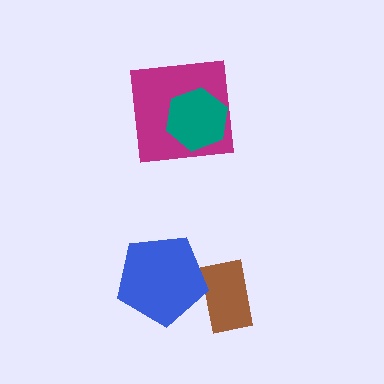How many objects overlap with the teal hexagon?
1 object overlaps with the teal hexagon.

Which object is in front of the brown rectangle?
The blue pentagon is in front of the brown rectangle.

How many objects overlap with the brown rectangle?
1 object overlaps with the brown rectangle.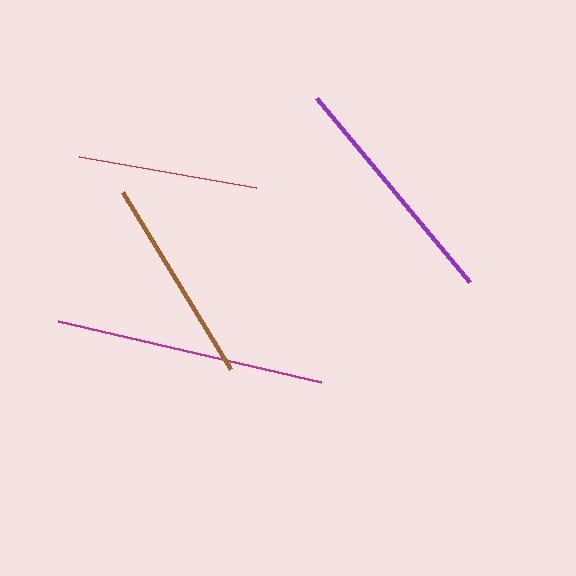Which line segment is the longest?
The magenta line is the longest at approximately 270 pixels.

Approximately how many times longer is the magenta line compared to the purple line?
The magenta line is approximately 1.1 times the length of the purple line.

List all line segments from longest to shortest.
From longest to shortest: magenta, purple, brown, red.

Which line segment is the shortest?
The red line is the shortest at approximately 180 pixels.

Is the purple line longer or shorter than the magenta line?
The magenta line is longer than the purple line.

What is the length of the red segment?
The red segment is approximately 180 pixels long.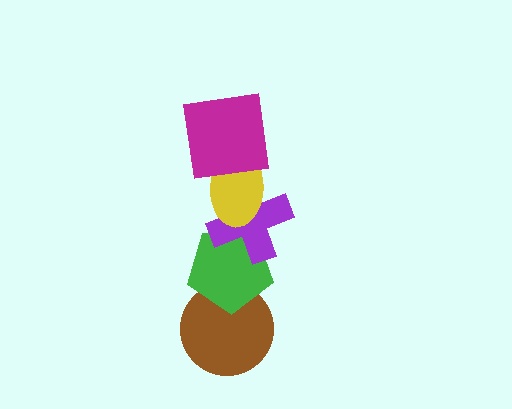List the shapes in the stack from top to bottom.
From top to bottom: the magenta square, the yellow ellipse, the purple cross, the green pentagon, the brown circle.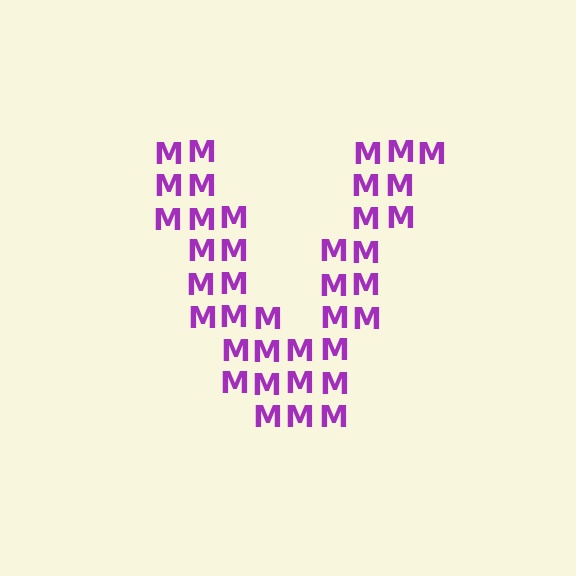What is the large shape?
The large shape is the letter V.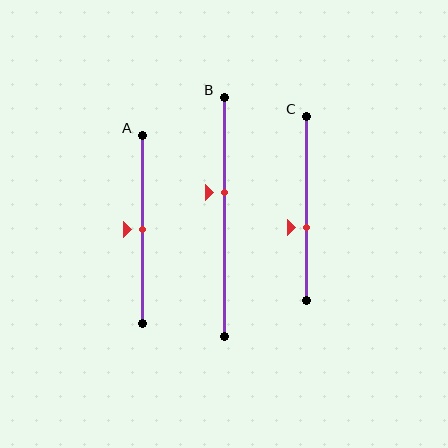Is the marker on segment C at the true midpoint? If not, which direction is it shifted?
No, the marker on segment C is shifted downward by about 11% of the segment length.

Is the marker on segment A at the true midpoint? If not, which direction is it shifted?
Yes, the marker on segment A is at the true midpoint.